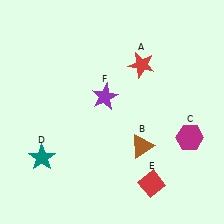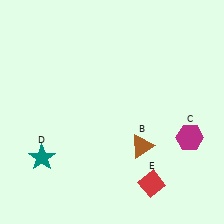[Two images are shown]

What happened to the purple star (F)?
The purple star (F) was removed in Image 2. It was in the top-left area of Image 1.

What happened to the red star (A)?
The red star (A) was removed in Image 2. It was in the top-right area of Image 1.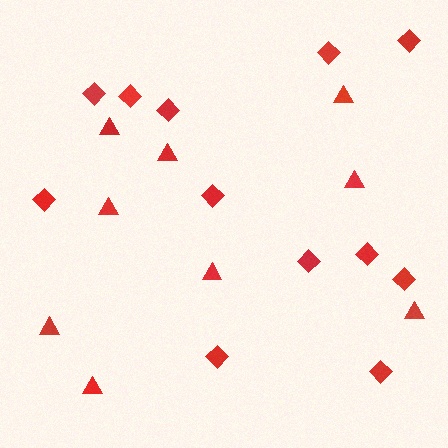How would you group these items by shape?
There are 2 groups: one group of triangles (9) and one group of diamonds (12).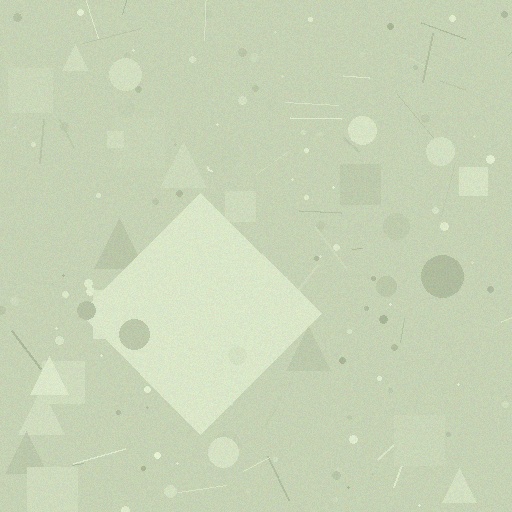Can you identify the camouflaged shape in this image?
The camouflaged shape is a diamond.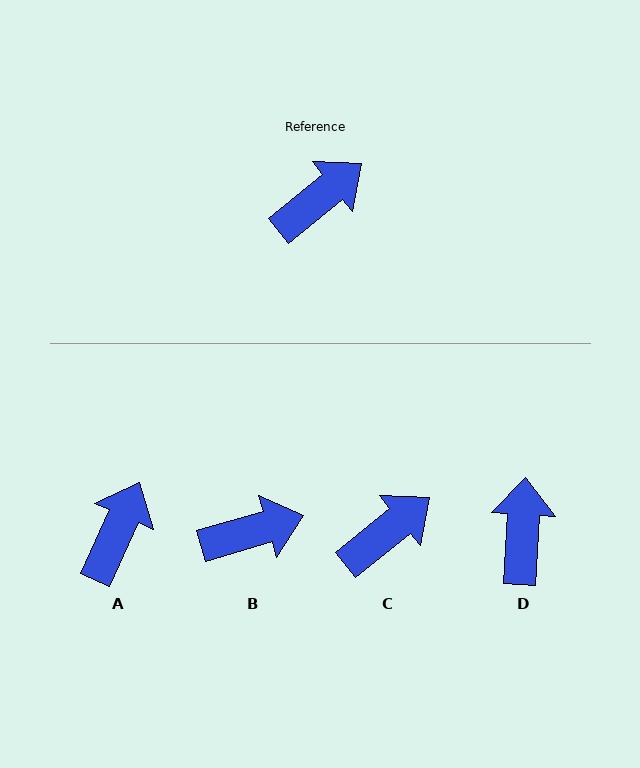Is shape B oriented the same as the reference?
No, it is off by about 23 degrees.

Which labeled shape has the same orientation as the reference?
C.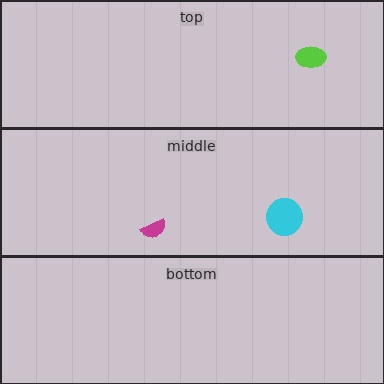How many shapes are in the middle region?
2.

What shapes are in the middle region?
The magenta semicircle, the cyan circle.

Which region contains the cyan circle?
The middle region.